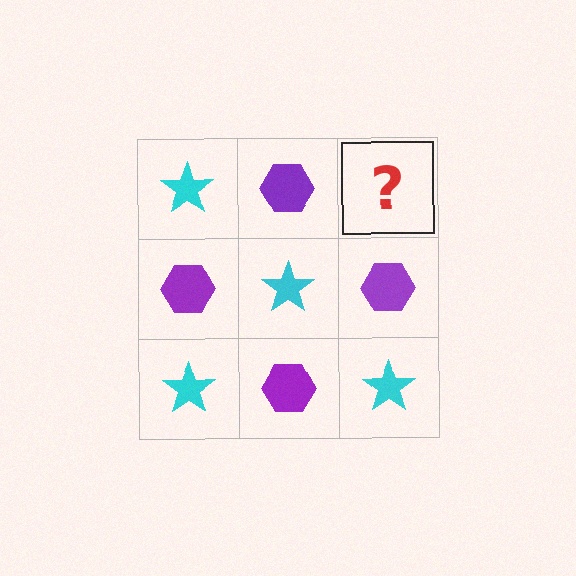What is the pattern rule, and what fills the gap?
The rule is that it alternates cyan star and purple hexagon in a checkerboard pattern. The gap should be filled with a cyan star.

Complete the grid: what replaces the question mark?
The question mark should be replaced with a cyan star.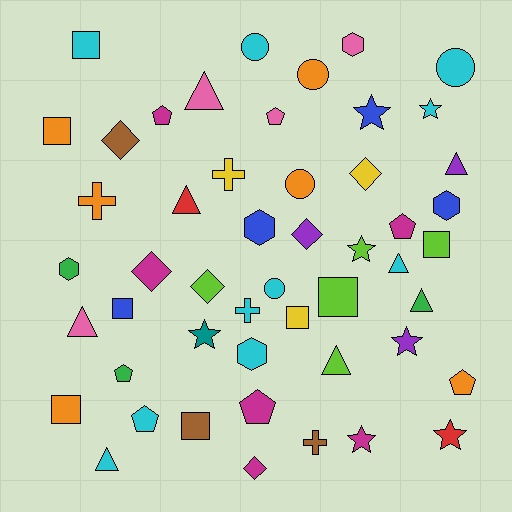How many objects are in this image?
There are 50 objects.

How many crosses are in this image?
There are 4 crosses.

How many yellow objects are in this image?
There are 3 yellow objects.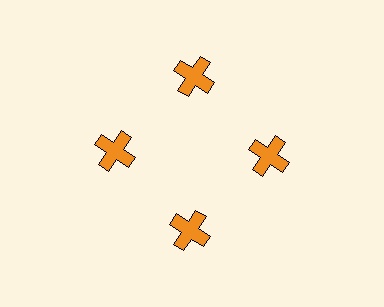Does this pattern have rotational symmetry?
Yes, this pattern has 4-fold rotational symmetry. It looks the same after rotating 90 degrees around the center.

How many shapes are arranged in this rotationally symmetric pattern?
There are 4 shapes, arranged in 4 groups of 1.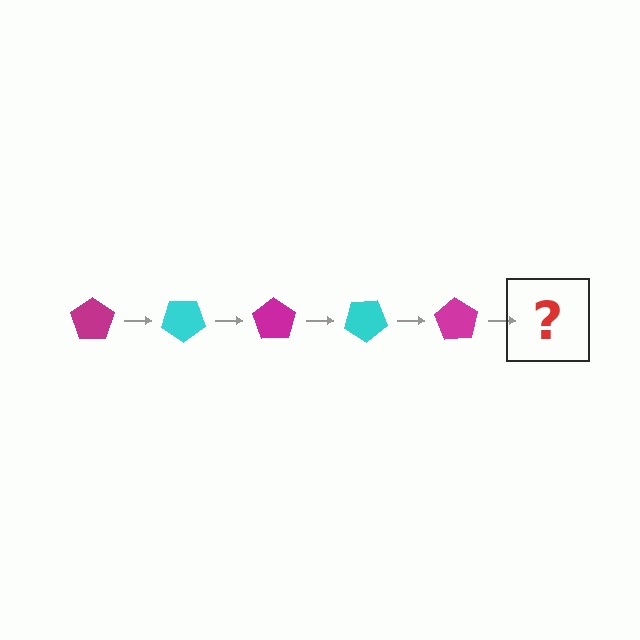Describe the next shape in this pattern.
It should be a cyan pentagon, rotated 175 degrees from the start.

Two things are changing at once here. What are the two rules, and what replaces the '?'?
The two rules are that it rotates 35 degrees each step and the color cycles through magenta and cyan. The '?' should be a cyan pentagon, rotated 175 degrees from the start.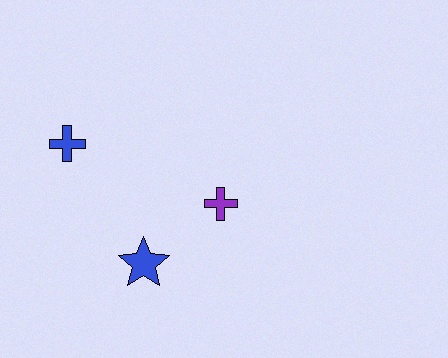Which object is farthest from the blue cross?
The purple cross is farthest from the blue cross.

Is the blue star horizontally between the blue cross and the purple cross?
Yes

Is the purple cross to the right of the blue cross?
Yes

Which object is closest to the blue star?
The purple cross is closest to the blue star.